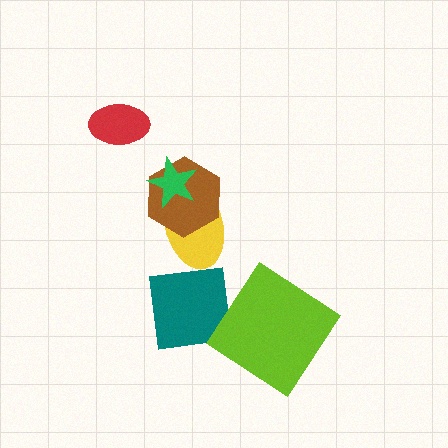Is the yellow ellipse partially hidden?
Yes, it is partially covered by another shape.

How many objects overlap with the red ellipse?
0 objects overlap with the red ellipse.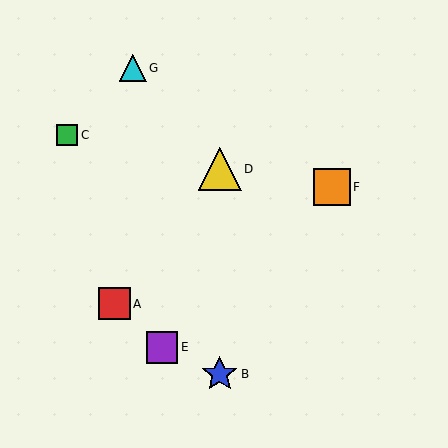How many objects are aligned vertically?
2 objects (B, D) are aligned vertically.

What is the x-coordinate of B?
Object B is at x≈220.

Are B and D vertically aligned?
Yes, both are at x≈220.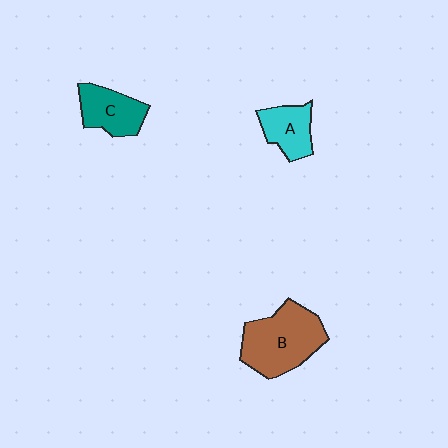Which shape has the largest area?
Shape B (brown).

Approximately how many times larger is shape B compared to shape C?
Approximately 1.7 times.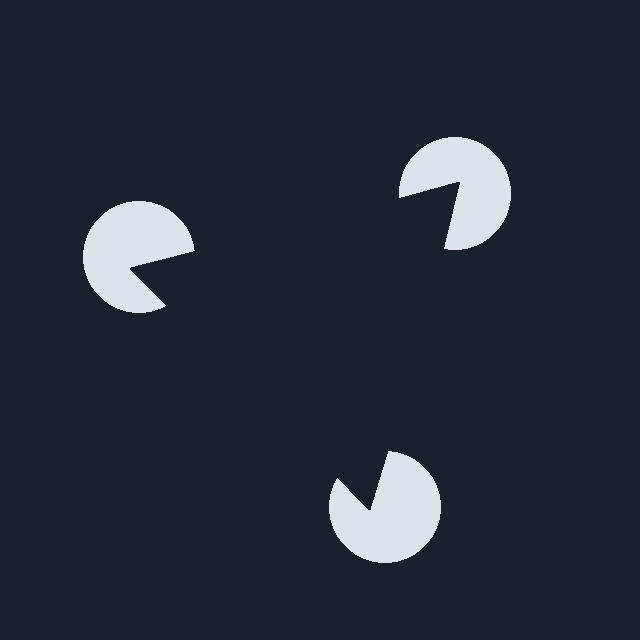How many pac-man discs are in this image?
There are 3 — one at each vertex of the illusory triangle.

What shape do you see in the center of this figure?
An illusory triangle — its edges are inferred from the aligned wedge cuts in the pac-man discs, not physically drawn.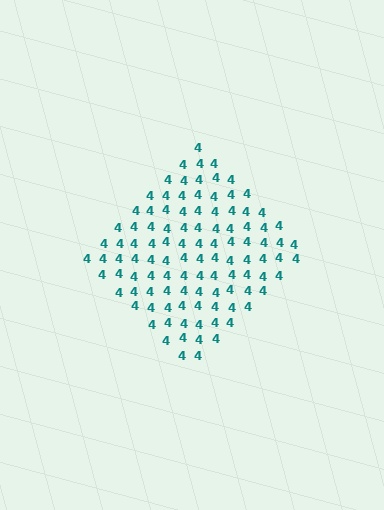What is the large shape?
The large shape is a diamond.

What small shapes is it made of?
It is made of small digit 4's.